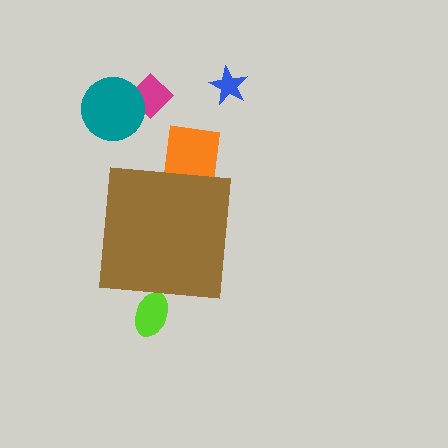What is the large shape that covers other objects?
A brown square.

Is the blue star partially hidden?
No, the blue star is fully visible.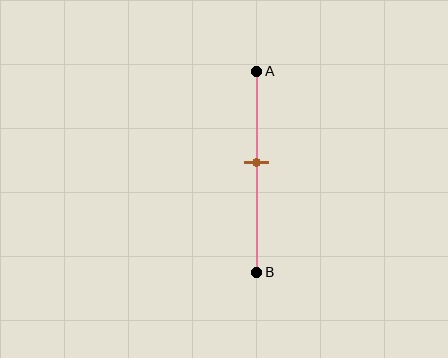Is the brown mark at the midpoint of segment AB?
No, the mark is at about 45% from A, not at the 50% midpoint.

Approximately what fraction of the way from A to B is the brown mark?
The brown mark is approximately 45% of the way from A to B.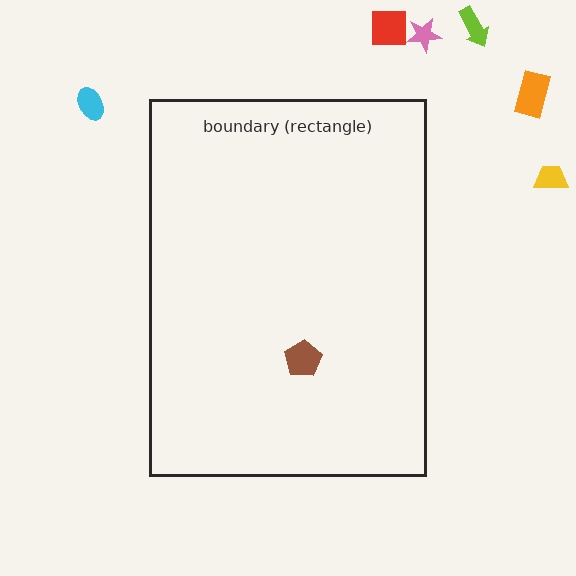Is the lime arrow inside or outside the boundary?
Outside.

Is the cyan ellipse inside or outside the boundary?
Outside.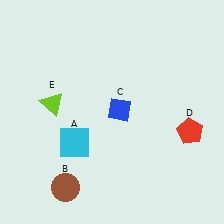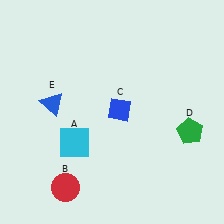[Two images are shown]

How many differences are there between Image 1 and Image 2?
There are 3 differences between the two images.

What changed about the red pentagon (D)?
In Image 1, D is red. In Image 2, it changed to green.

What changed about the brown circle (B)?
In Image 1, B is brown. In Image 2, it changed to red.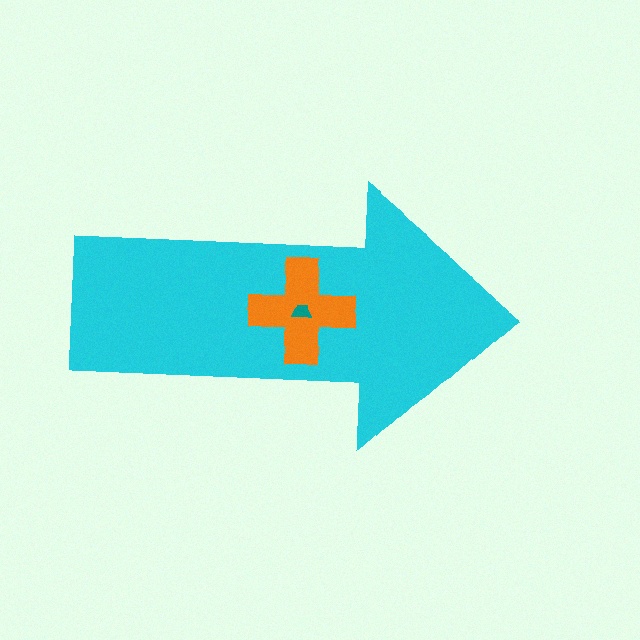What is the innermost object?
The teal trapezoid.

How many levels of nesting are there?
3.